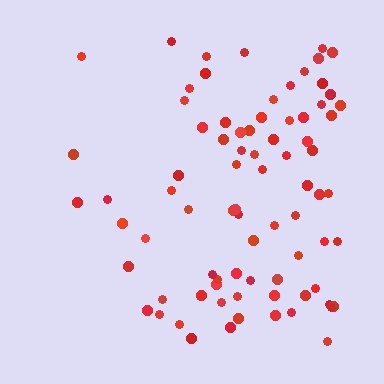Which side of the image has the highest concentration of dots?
The right.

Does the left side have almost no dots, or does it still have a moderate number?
Still a moderate number, just noticeably fewer than the right.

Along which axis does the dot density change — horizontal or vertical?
Horizontal.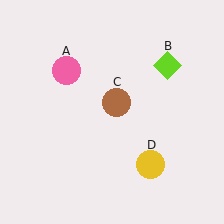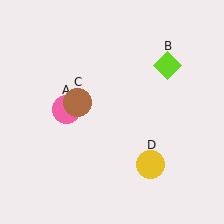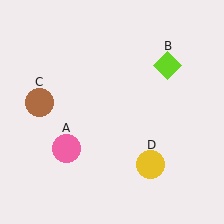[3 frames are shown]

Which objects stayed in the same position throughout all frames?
Lime diamond (object B) and yellow circle (object D) remained stationary.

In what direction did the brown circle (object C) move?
The brown circle (object C) moved left.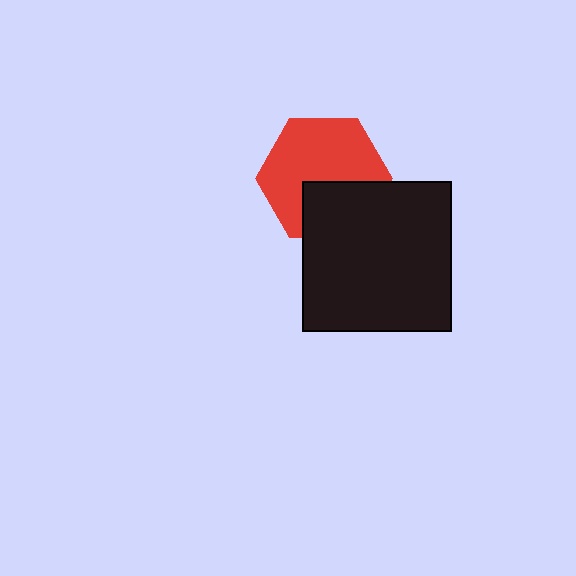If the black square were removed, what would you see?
You would see the complete red hexagon.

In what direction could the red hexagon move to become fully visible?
The red hexagon could move up. That would shift it out from behind the black square entirely.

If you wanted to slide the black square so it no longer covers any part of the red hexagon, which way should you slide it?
Slide it down — that is the most direct way to separate the two shapes.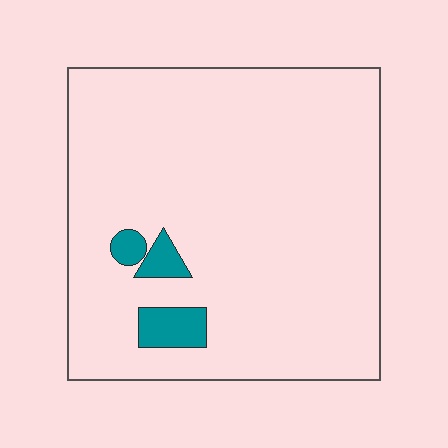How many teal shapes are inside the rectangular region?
3.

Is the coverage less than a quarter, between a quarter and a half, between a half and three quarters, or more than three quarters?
Less than a quarter.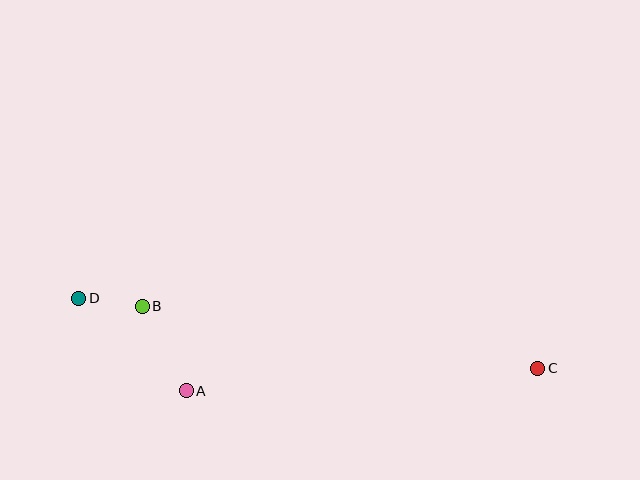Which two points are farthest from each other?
Points C and D are farthest from each other.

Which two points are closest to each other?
Points B and D are closest to each other.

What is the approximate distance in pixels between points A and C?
The distance between A and C is approximately 352 pixels.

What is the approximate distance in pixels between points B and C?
The distance between B and C is approximately 400 pixels.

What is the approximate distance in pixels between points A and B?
The distance between A and B is approximately 96 pixels.